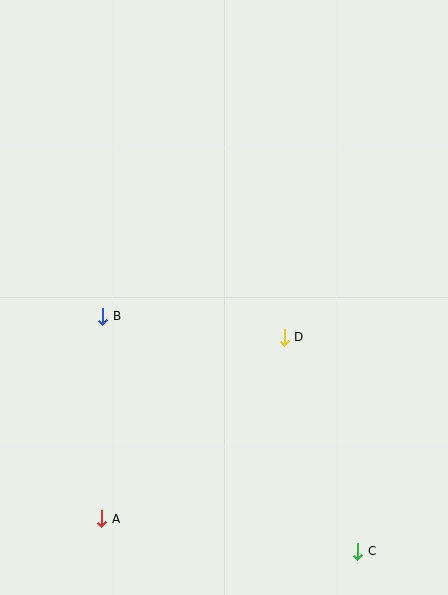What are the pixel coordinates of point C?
Point C is at (358, 551).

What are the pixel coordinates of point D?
Point D is at (284, 337).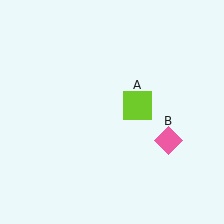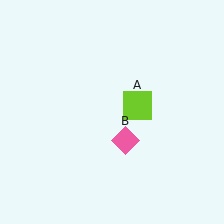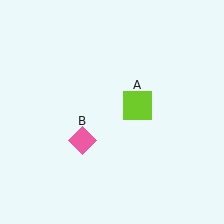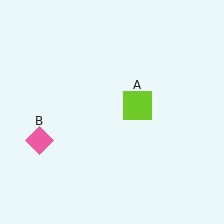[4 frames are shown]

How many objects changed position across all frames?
1 object changed position: pink diamond (object B).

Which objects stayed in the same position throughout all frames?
Lime square (object A) remained stationary.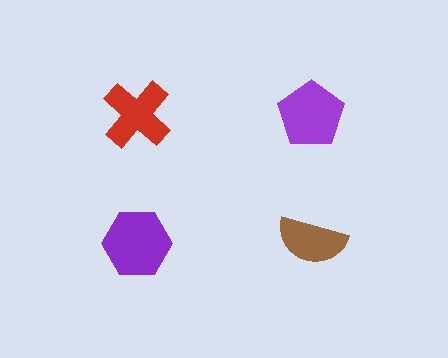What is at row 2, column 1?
A purple hexagon.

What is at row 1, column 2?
A purple pentagon.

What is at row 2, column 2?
A brown semicircle.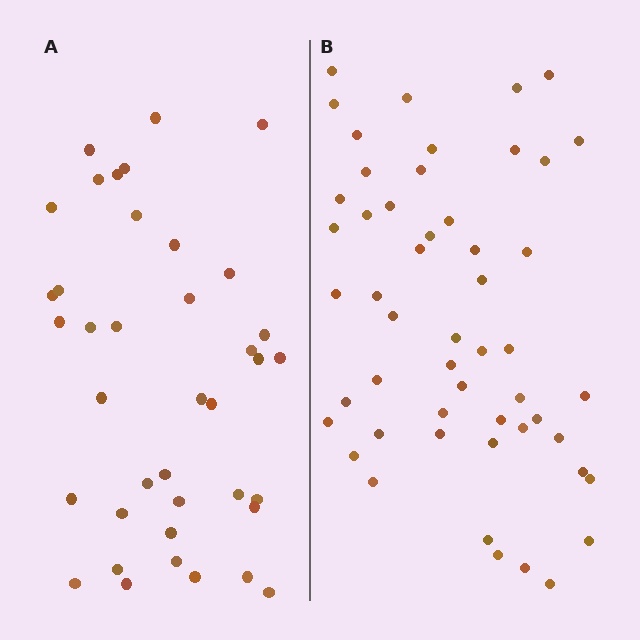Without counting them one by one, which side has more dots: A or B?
Region B (the right region) has more dots.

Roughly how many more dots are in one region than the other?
Region B has approximately 15 more dots than region A.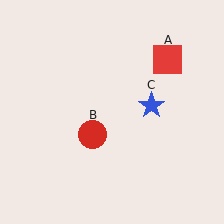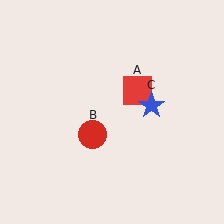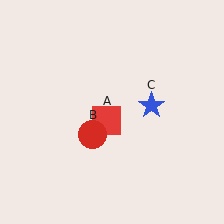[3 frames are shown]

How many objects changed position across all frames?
1 object changed position: red square (object A).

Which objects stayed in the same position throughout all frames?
Red circle (object B) and blue star (object C) remained stationary.